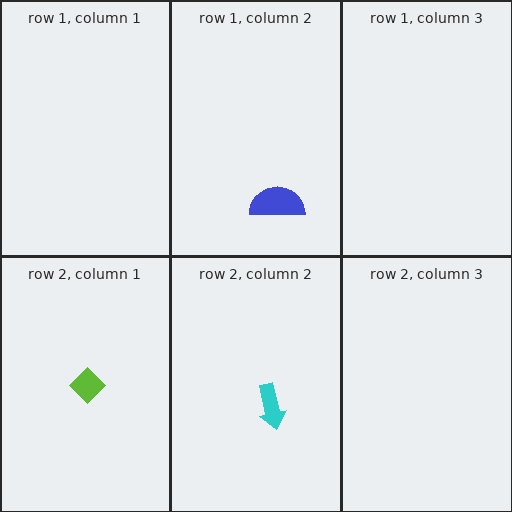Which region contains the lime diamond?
The row 2, column 1 region.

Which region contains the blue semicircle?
The row 1, column 2 region.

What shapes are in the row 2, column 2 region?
The cyan arrow.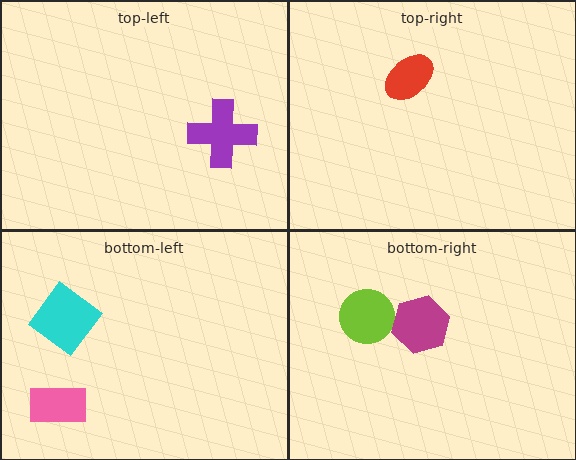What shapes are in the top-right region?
The red ellipse.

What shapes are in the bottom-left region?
The pink rectangle, the cyan diamond.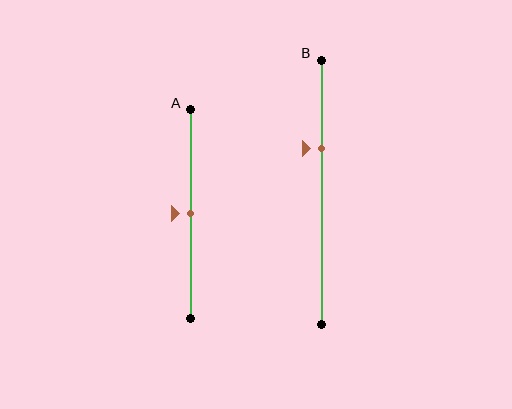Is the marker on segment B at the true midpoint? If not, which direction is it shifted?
No, the marker on segment B is shifted upward by about 16% of the segment length.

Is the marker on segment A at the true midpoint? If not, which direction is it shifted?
Yes, the marker on segment A is at the true midpoint.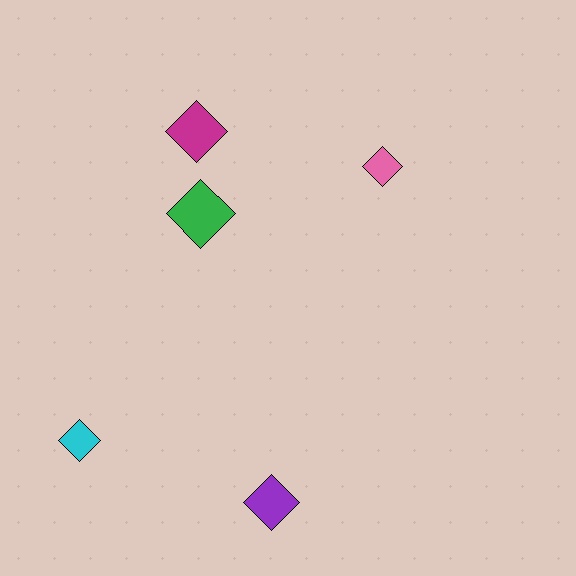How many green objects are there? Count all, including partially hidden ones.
There is 1 green object.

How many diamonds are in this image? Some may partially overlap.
There are 5 diamonds.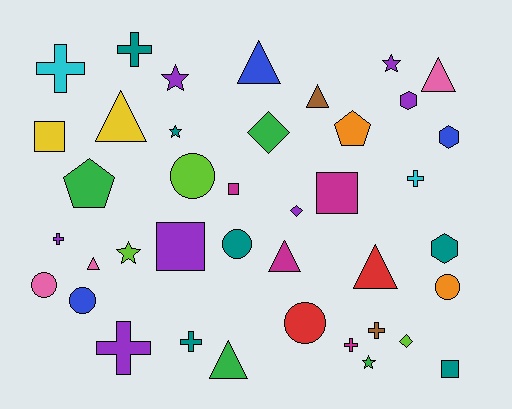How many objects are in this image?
There are 40 objects.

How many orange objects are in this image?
There are 2 orange objects.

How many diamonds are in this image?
There are 3 diamonds.